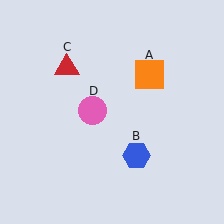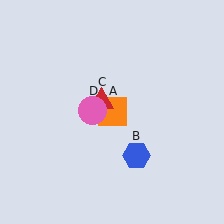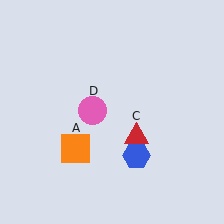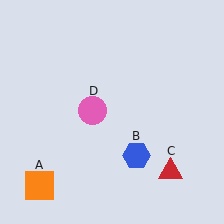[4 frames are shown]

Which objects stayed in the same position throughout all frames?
Blue hexagon (object B) and pink circle (object D) remained stationary.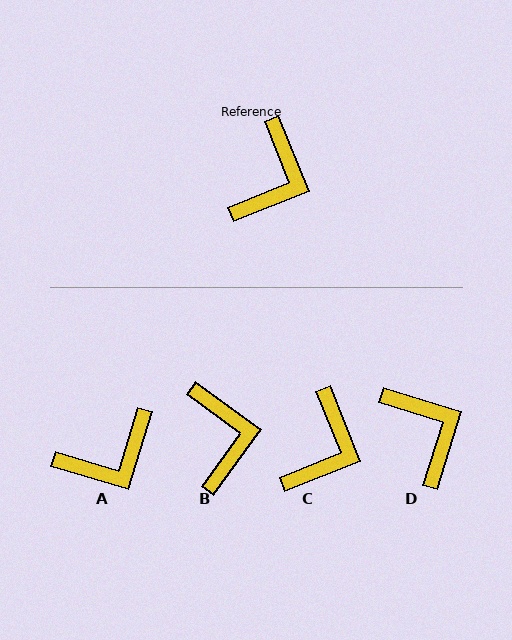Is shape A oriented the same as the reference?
No, it is off by about 39 degrees.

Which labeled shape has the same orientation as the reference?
C.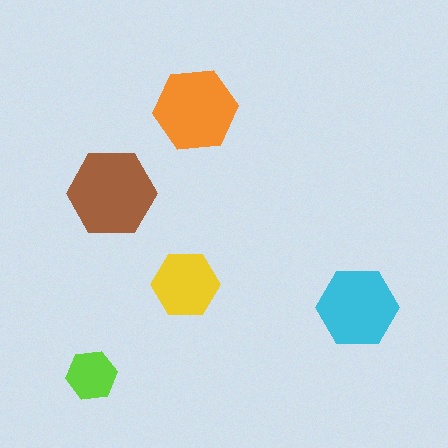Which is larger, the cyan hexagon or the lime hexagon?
The cyan one.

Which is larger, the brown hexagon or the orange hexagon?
The brown one.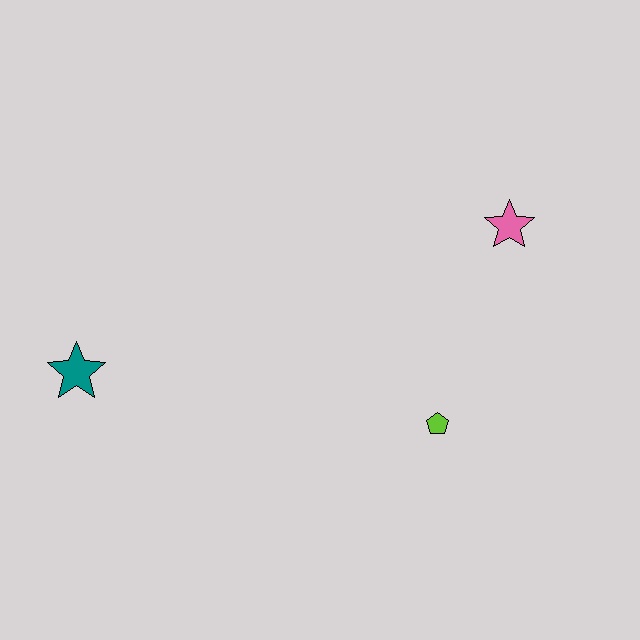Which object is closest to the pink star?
The lime pentagon is closest to the pink star.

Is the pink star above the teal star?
Yes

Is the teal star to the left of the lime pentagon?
Yes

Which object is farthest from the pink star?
The teal star is farthest from the pink star.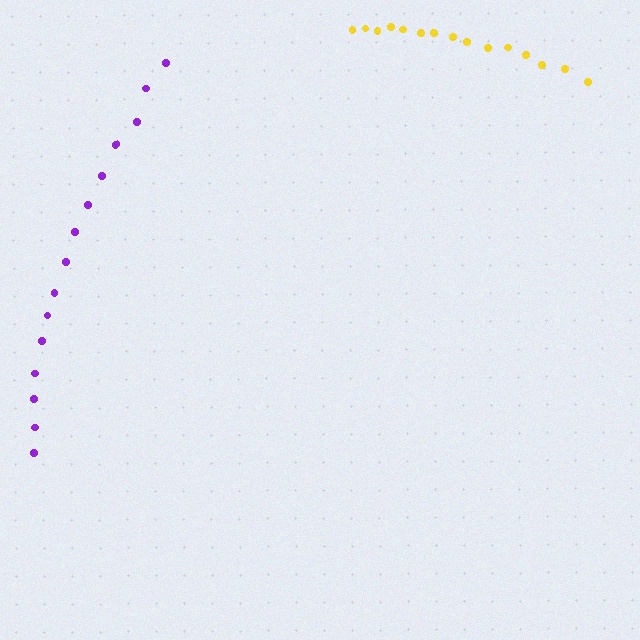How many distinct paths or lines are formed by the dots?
There are 2 distinct paths.